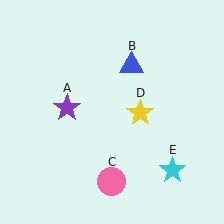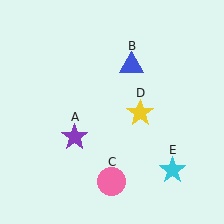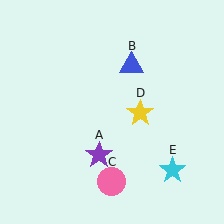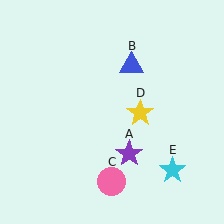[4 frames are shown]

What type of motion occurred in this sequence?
The purple star (object A) rotated counterclockwise around the center of the scene.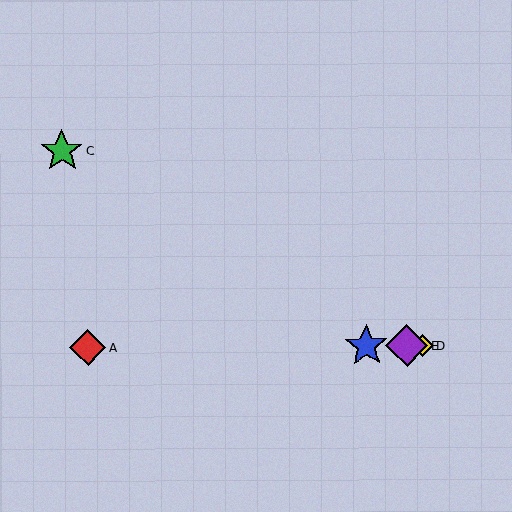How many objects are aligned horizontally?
4 objects (A, B, D, E) are aligned horizontally.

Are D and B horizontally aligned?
Yes, both are at y≈346.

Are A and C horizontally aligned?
No, A is at y≈347 and C is at y≈151.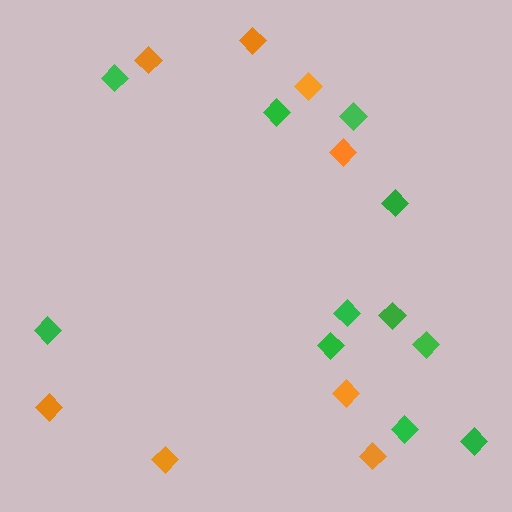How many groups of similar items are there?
There are 2 groups: one group of green diamonds (11) and one group of orange diamonds (8).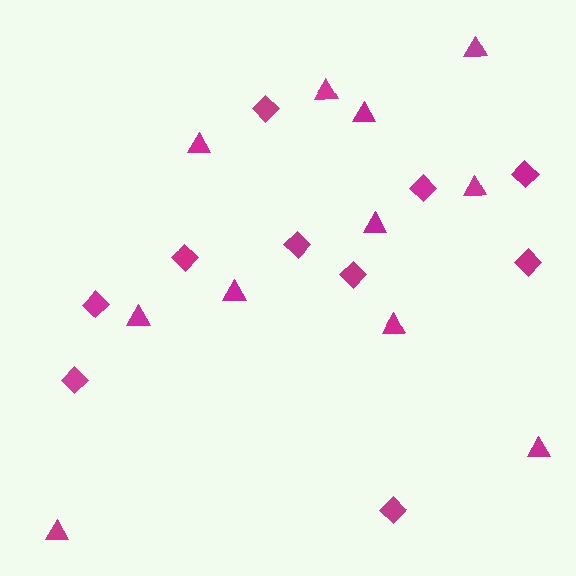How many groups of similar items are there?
There are 2 groups: one group of diamonds (10) and one group of triangles (11).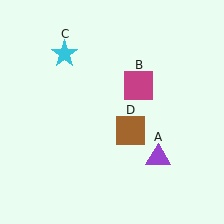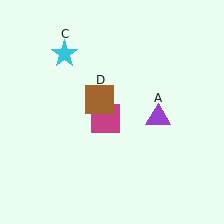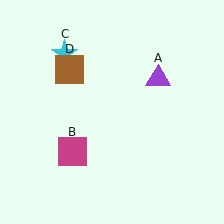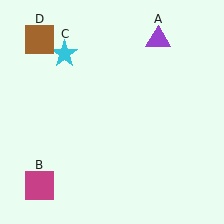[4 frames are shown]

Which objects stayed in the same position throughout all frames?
Cyan star (object C) remained stationary.